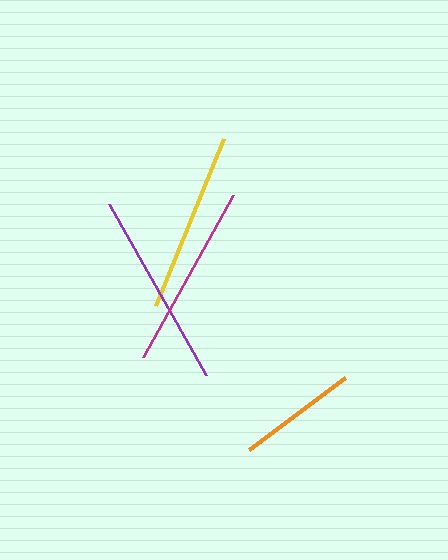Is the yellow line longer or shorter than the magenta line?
The magenta line is longer than the yellow line.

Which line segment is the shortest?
The orange line is the shortest at approximately 120 pixels.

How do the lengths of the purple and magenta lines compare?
The purple and magenta lines are approximately the same length.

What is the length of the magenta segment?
The magenta segment is approximately 186 pixels long.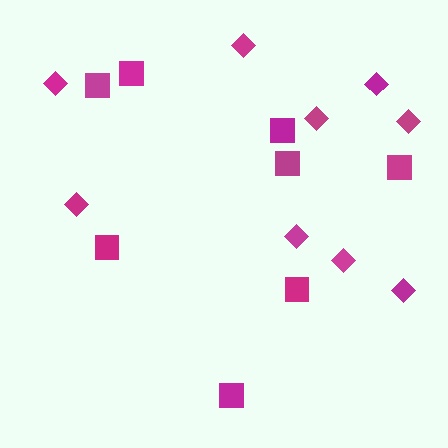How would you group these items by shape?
There are 2 groups: one group of diamonds (9) and one group of squares (8).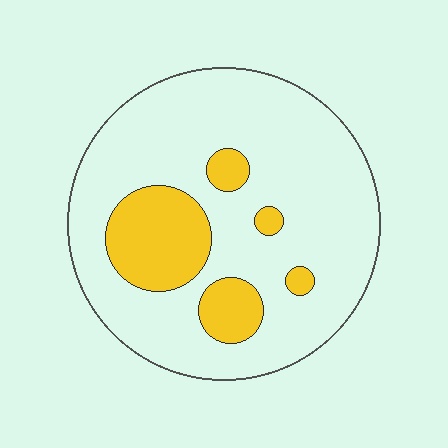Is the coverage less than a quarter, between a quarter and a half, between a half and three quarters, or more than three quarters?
Less than a quarter.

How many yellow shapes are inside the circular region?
5.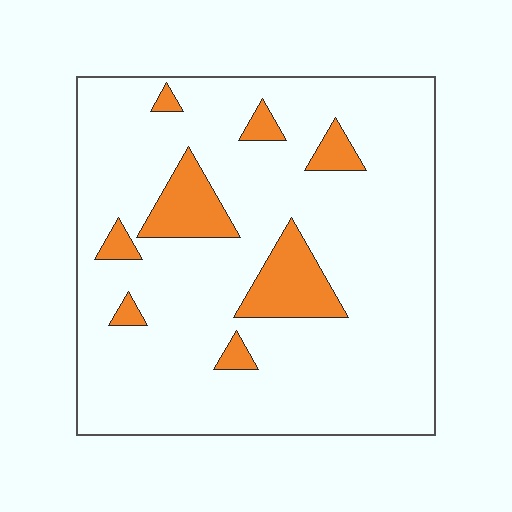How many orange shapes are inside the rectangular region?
8.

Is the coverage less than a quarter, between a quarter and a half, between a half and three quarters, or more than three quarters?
Less than a quarter.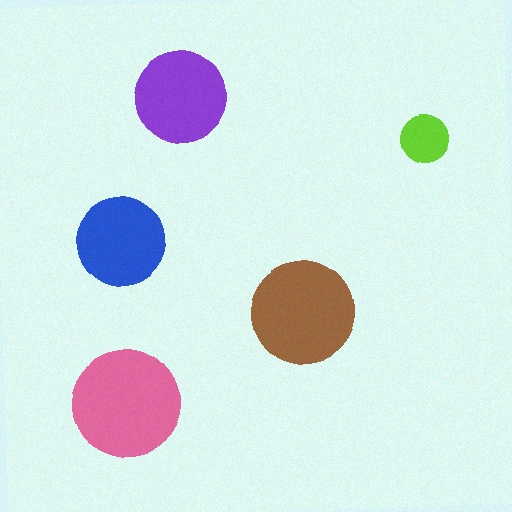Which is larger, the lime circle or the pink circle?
The pink one.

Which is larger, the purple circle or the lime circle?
The purple one.